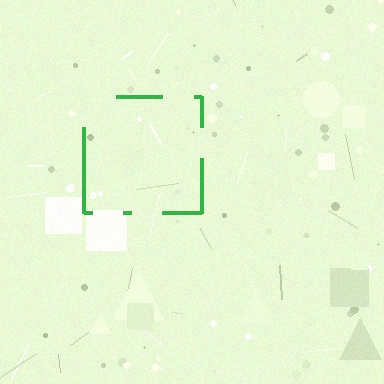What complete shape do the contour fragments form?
The contour fragments form a square.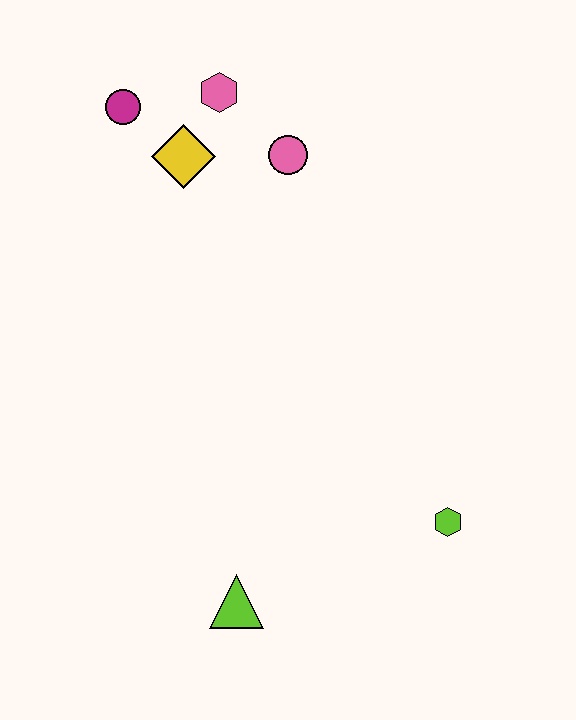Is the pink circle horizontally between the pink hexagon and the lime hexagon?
Yes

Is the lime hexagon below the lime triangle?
No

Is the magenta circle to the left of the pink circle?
Yes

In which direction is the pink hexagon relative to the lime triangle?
The pink hexagon is above the lime triangle.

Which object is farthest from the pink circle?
The lime triangle is farthest from the pink circle.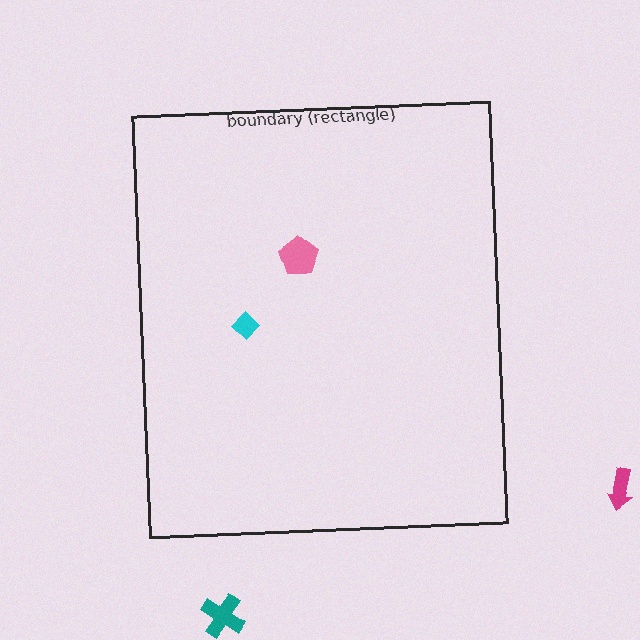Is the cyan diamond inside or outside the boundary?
Inside.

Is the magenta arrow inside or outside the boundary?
Outside.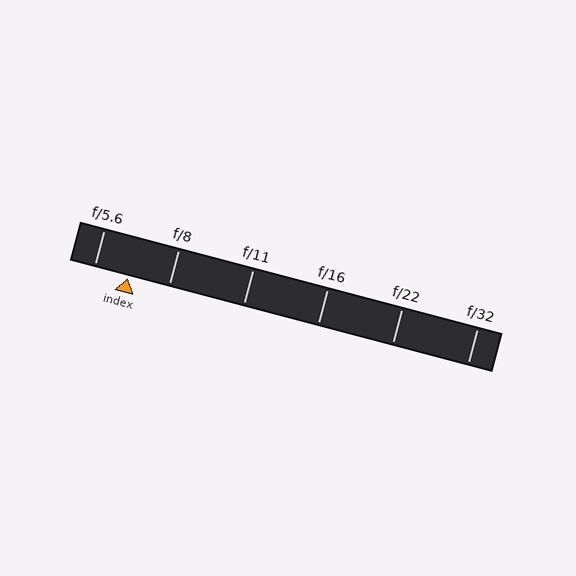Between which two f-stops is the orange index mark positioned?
The index mark is between f/5.6 and f/8.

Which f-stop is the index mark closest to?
The index mark is closest to f/5.6.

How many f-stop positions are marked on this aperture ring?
There are 6 f-stop positions marked.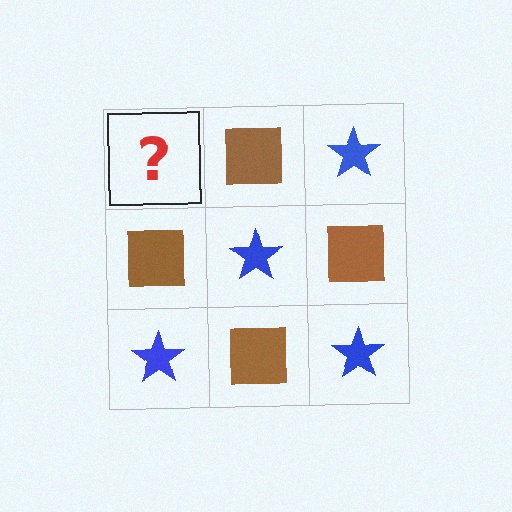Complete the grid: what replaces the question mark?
The question mark should be replaced with a blue star.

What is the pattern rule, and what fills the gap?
The rule is that it alternates blue star and brown square in a checkerboard pattern. The gap should be filled with a blue star.